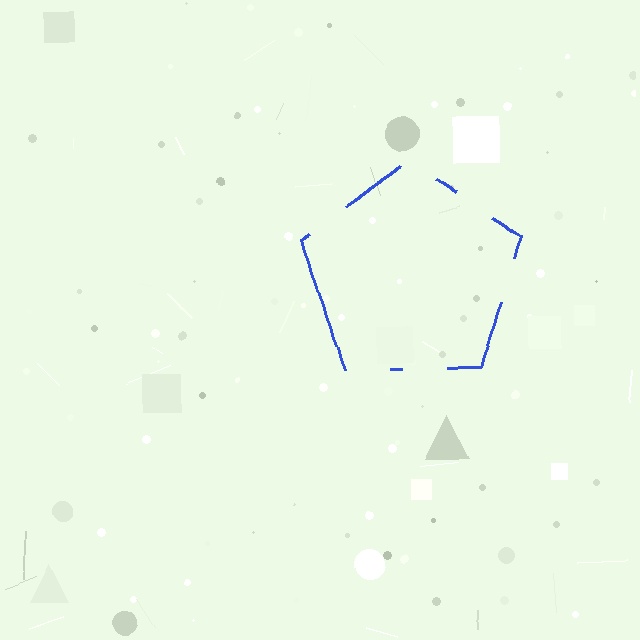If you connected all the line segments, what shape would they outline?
They would outline a pentagon.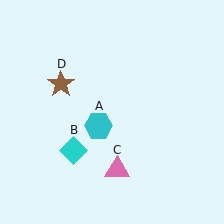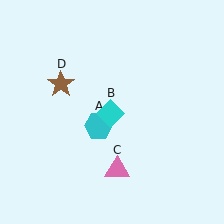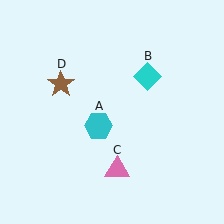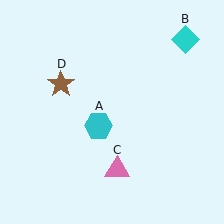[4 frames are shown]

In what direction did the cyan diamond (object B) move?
The cyan diamond (object B) moved up and to the right.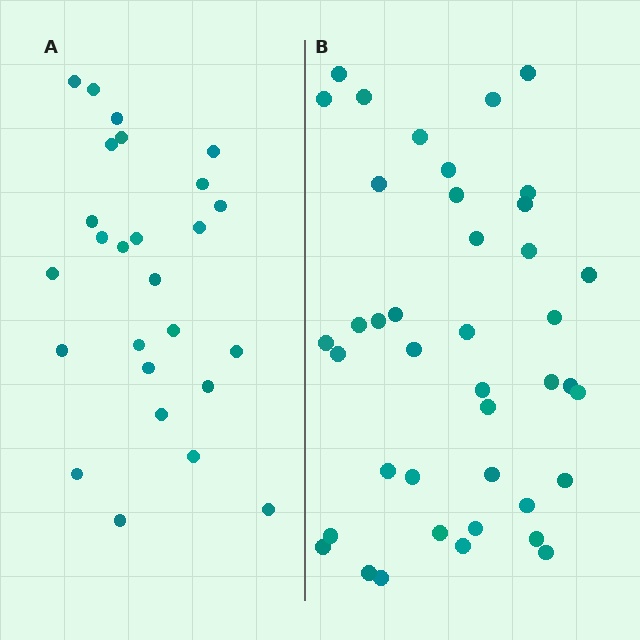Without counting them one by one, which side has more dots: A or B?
Region B (the right region) has more dots.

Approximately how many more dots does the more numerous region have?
Region B has approximately 15 more dots than region A.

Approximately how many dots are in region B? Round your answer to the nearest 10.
About 40 dots. (The exact count is 41, which rounds to 40.)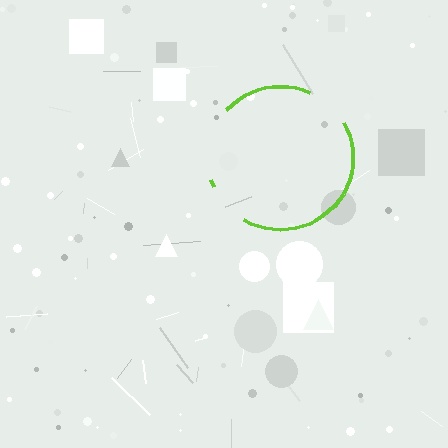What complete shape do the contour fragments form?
The contour fragments form a circle.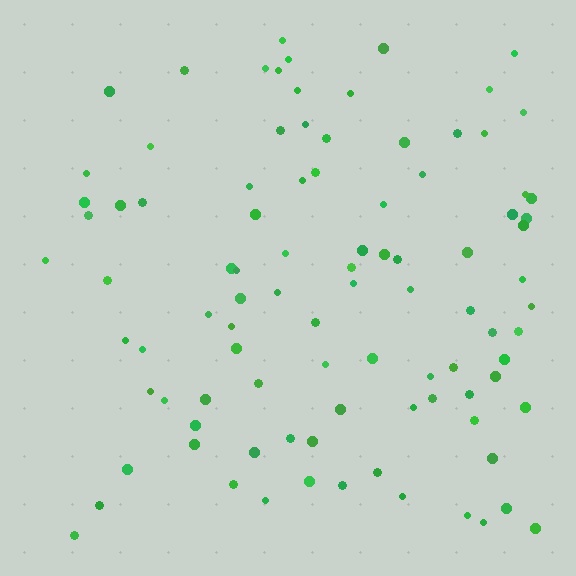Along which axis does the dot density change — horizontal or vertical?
Horizontal.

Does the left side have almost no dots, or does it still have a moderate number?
Still a moderate number, just noticeably fewer than the right.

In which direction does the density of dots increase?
From left to right, with the right side densest.